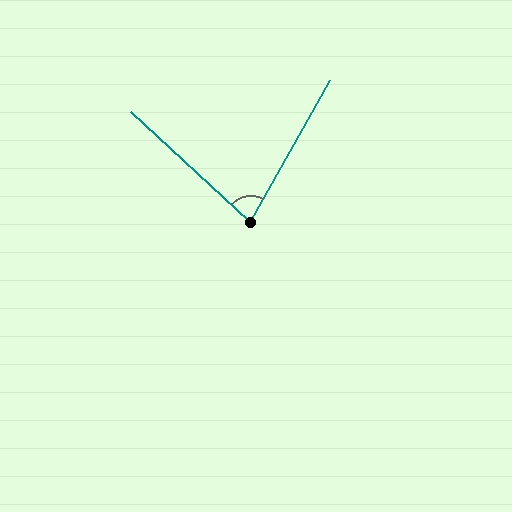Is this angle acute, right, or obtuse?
It is acute.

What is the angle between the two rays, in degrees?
Approximately 77 degrees.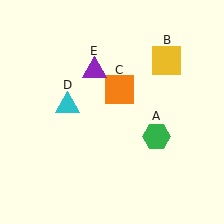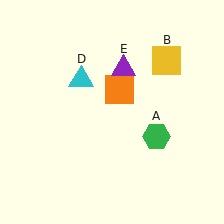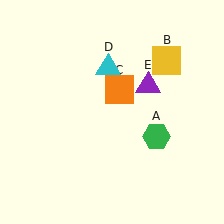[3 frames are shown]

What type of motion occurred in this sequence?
The cyan triangle (object D), purple triangle (object E) rotated clockwise around the center of the scene.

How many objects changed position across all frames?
2 objects changed position: cyan triangle (object D), purple triangle (object E).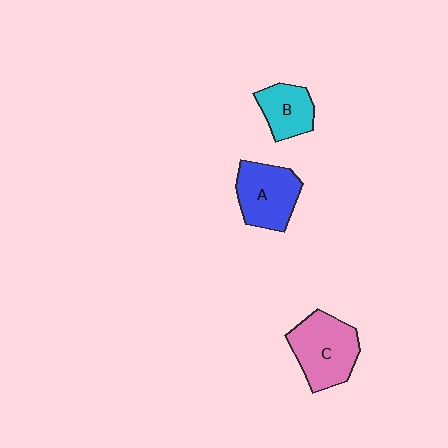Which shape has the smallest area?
Shape B (cyan).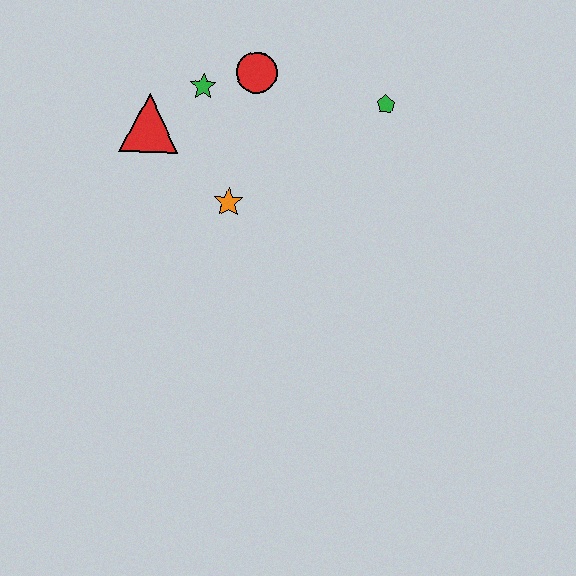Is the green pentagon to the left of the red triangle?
No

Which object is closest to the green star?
The red circle is closest to the green star.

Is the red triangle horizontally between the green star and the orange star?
No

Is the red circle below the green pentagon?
No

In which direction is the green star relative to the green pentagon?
The green star is to the left of the green pentagon.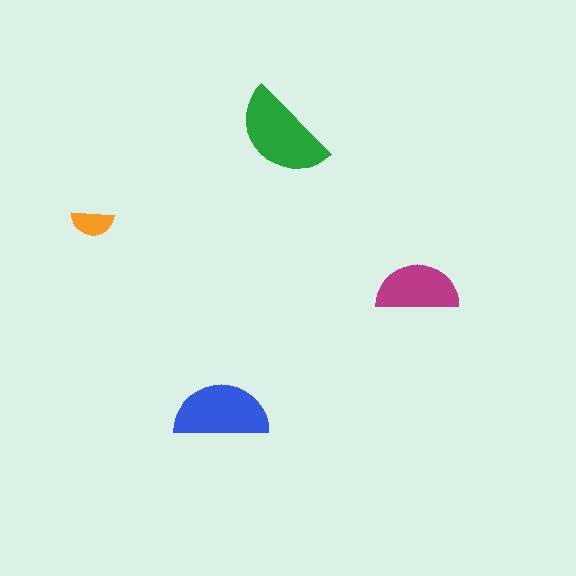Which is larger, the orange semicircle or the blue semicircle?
The blue one.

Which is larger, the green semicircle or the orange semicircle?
The green one.